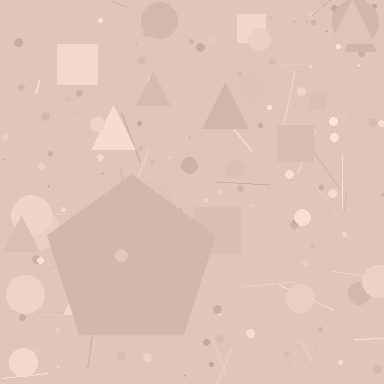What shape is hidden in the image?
A pentagon is hidden in the image.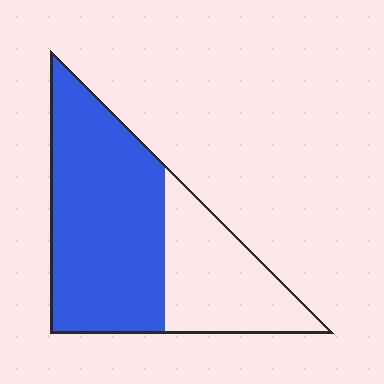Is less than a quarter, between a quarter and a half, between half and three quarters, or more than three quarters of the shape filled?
Between half and three quarters.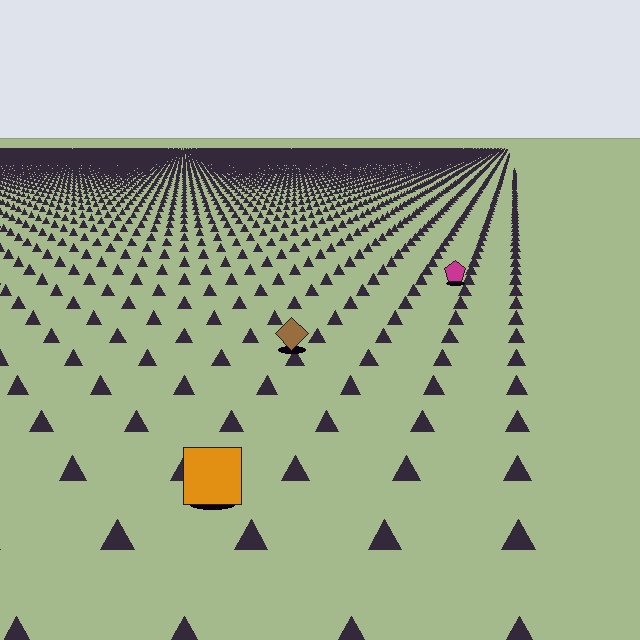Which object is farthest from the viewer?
The magenta pentagon is farthest from the viewer. It appears smaller and the ground texture around it is denser.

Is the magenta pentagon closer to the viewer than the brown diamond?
No. The brown diamond is closer — you can tell from the texture gradient: the ground texture is coarser near it.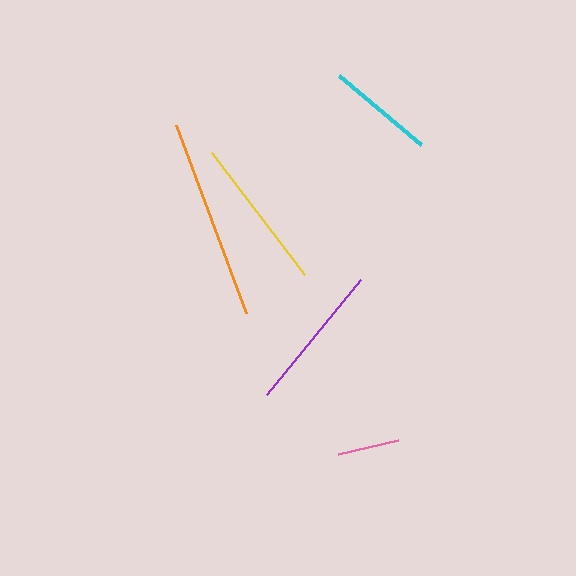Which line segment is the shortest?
The pink line is the shortest at approximately 61 pixels.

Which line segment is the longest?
The orange line is the longest at approximately 201 pixels.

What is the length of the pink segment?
The pink segment is approximately 61 pixels long.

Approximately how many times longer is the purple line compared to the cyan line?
The purple line is approximately 1.4 times the length of the cyan line.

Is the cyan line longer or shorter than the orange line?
The orange line is longer than the cyan line.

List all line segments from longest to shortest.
From longest to shortest: orange, yellow, purple, cyan, pink.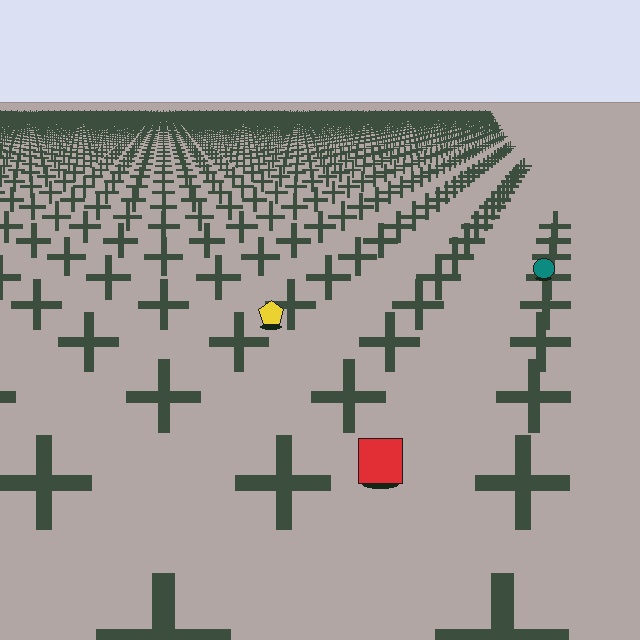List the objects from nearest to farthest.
From nearest to farthest: the red square, the yellow pentagon, the teal circle.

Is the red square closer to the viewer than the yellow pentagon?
Yes. The red square is closer — you can tell from the texture gradient: the ground texture is coarser near it.